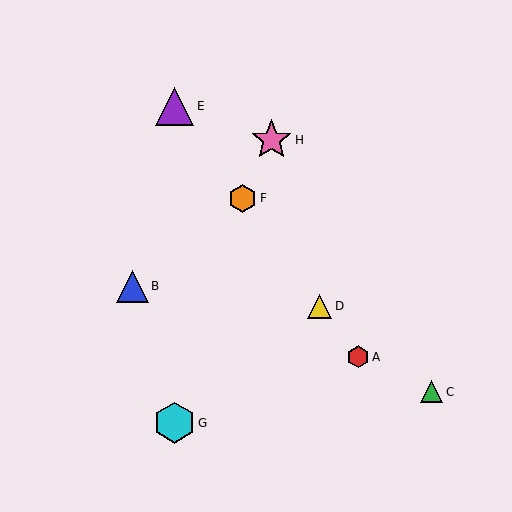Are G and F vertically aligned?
No, G is at x≈174 and F is at x≈243.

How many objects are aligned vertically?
2 objects (E, G) are aligned vertically.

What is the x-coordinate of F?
Object F is at x≈243.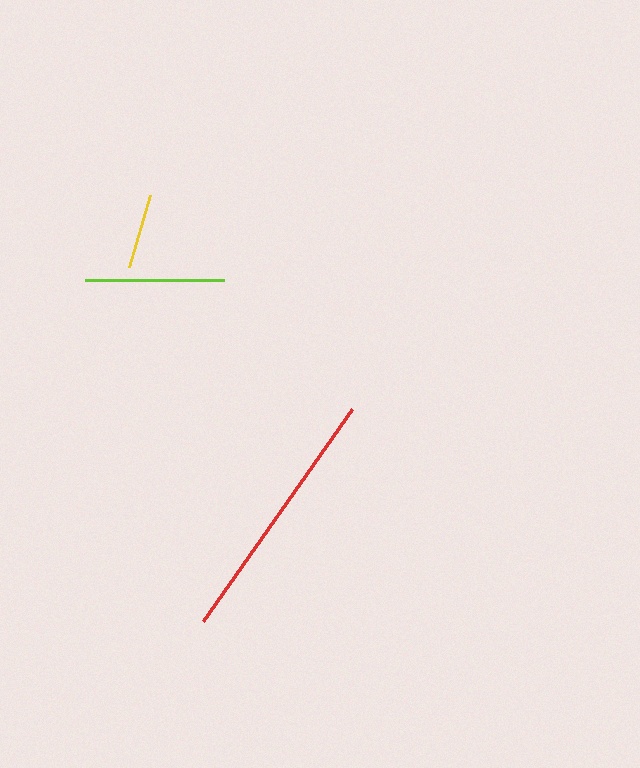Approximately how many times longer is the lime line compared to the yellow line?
The lime line is approximately 1.9 times the length of the yellow line.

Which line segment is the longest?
The red line is the longest at approximately 260 pixels.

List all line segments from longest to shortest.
From longest to shortest: red, lime, yellow.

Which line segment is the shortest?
The yellow line is the shortest at approximately 75 pixels.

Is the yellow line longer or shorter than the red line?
The red line is longer than the yellow line.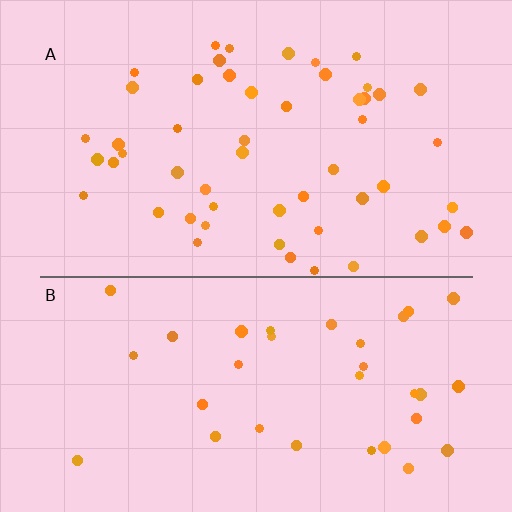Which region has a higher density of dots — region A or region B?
A (the top).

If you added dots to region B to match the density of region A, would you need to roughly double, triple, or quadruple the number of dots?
Approximately double.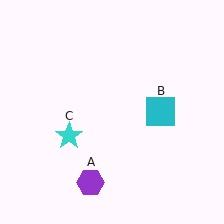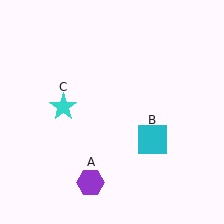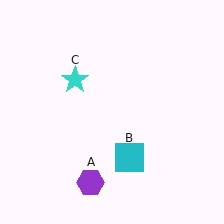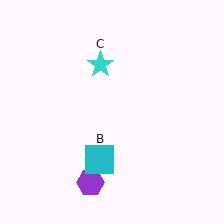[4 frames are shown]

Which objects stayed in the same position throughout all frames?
Purple hexagon (object A) remained stationary.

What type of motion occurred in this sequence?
The cyan square (object B), cyan star (object C) rotated clockwise around the center of the scene.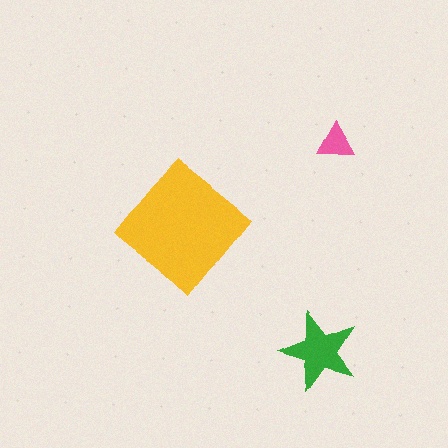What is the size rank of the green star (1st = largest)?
2nd.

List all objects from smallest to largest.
The pink triangle, the green star, the yellow diamond.